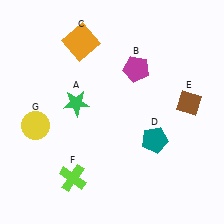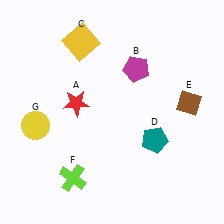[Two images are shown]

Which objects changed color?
A changed from green to red. C changed from orange to yellow.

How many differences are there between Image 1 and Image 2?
There are 2 differences between the two images.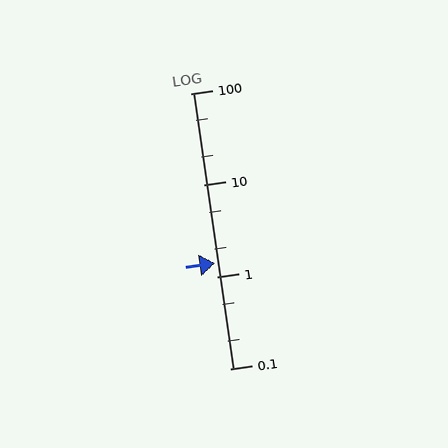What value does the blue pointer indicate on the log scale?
The pointer indicates approximately 1.4.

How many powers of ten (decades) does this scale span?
The scale spans 3 decades, from 0.1 to 100.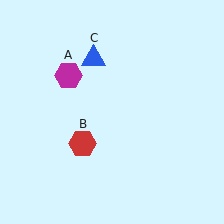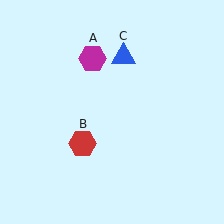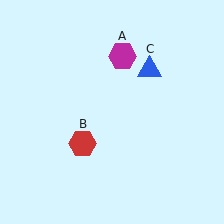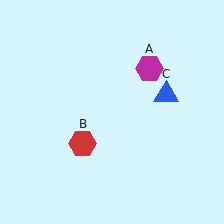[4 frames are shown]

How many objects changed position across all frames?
2 objects changed position: magenta hexagon (object A), blue triangle (object C).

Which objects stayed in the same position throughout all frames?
Red hexagon (object B) remained stationary.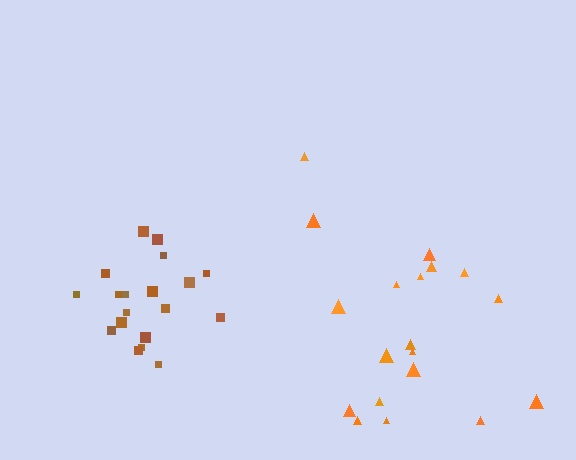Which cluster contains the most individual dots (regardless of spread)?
Orange (19).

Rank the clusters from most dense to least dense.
brown, orange.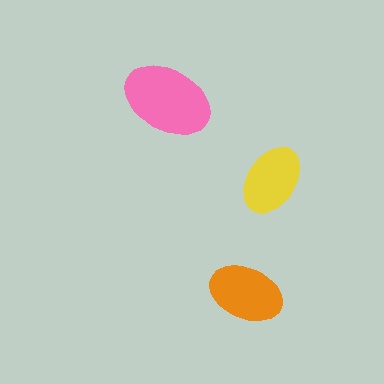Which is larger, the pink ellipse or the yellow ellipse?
The pink one.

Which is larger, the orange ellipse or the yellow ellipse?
The orange one.